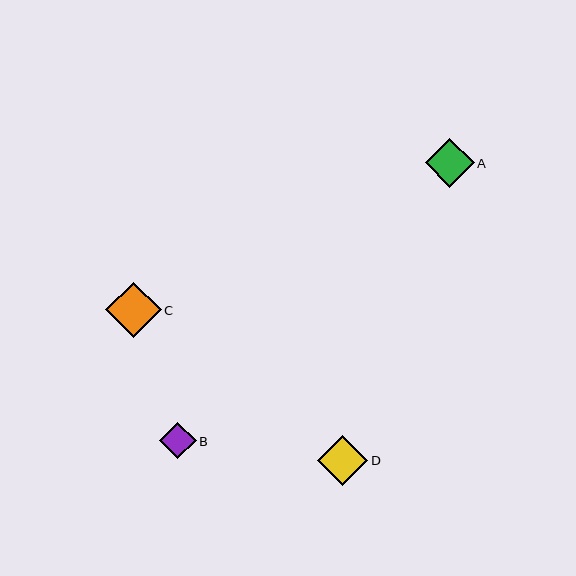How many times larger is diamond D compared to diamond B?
Diamond D is approximately 1.4 times the size of diamond B.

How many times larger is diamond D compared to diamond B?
Diamond D is approximately 1.4 times the size of diamond B.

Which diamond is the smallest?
Diamond B is the smallest with a size of approximately 36 pixels.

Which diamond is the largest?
Diamond C is the largest with a size of approximately 55 pixels.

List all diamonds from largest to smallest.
From largest to smallest: C, D, A, B.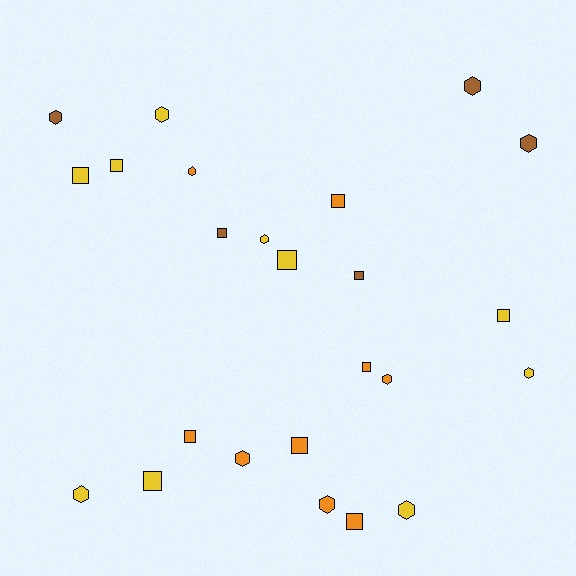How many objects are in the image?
There are 24 objects.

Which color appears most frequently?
Yellow, with 10 objects.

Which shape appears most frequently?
Square, with 12 objects.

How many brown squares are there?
There are 2 brown squares.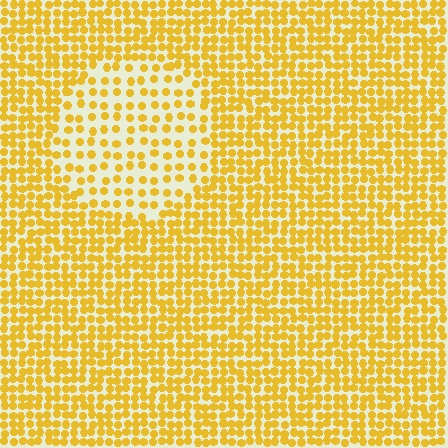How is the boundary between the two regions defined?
The boundary is defined by a change in element density (approximately 2.0x ratio). All elements are the same color, size, and shape.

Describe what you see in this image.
The image contains small yellow elements arranged at two different densities. A circle-shaped region is visible where the elements are less densely packed than the surrounding area.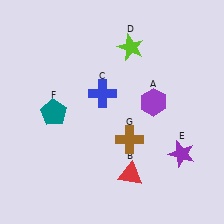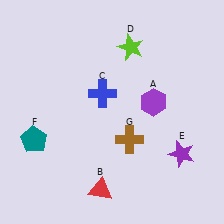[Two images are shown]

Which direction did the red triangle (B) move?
The red triangle (B) moved left.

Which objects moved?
The objects that moved are: the red triangle (B), the teal pentagon (F).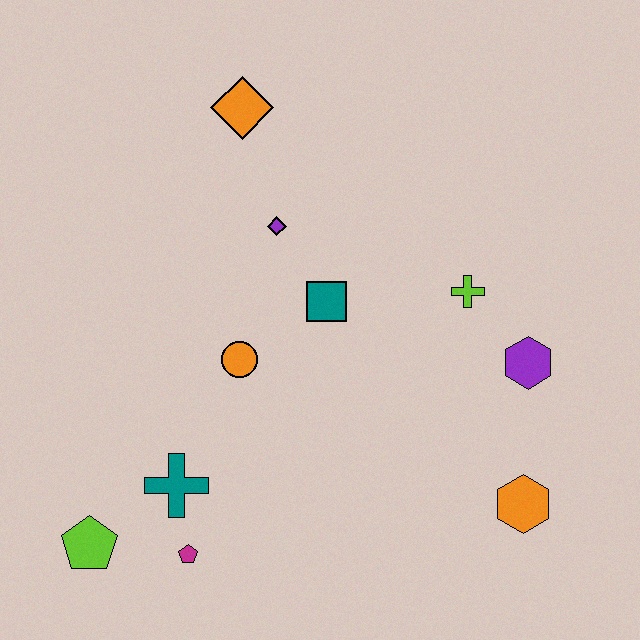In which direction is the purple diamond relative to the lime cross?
The purple diamond is to the left of the lime cross.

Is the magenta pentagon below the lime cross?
Yes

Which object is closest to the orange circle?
The teal square is closest to the orange circle.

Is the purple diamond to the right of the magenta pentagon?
Yes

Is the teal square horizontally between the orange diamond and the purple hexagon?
Yes